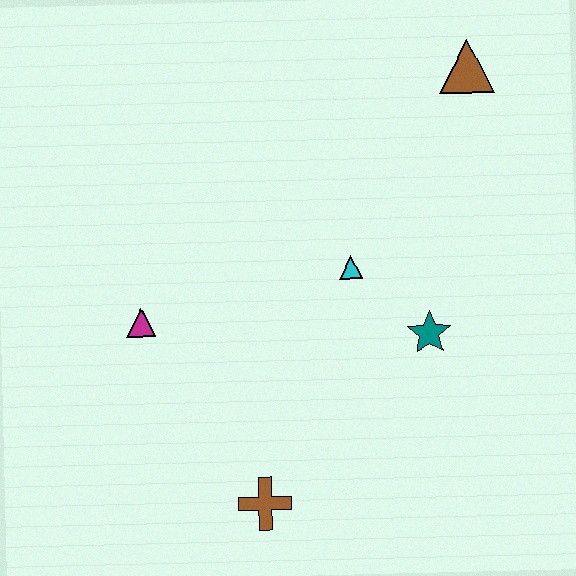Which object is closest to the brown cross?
The magenta triangle is closest to the brown cross.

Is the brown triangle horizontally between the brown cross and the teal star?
No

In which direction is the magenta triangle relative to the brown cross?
The magenta triangle is above the brown cross.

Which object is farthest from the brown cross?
The brown triangle is farthest from the brown cross.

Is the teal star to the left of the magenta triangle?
No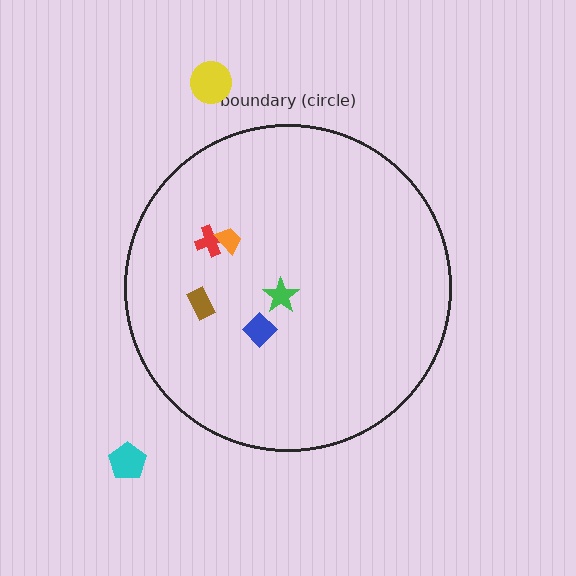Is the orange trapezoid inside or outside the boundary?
Inside.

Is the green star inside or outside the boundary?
Inside.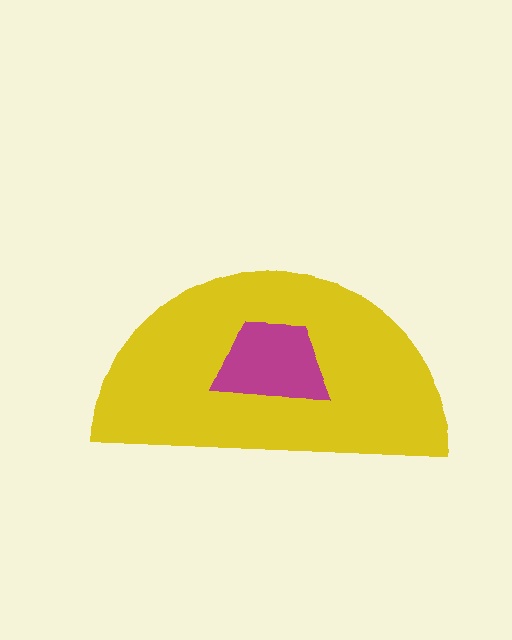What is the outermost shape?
The yellow semicircle.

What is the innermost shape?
The magenta trapezoid.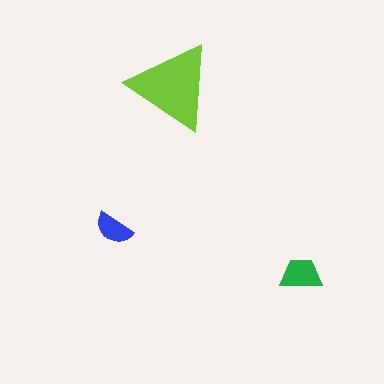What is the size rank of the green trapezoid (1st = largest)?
2nd.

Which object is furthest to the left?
The blue semicircle is leftmost.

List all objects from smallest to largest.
The blue semicircle, the green trapezoid, the lime triangle.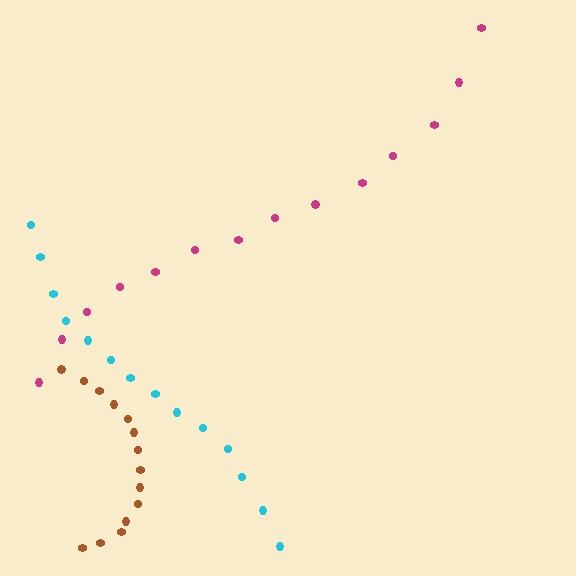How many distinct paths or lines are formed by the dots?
There are 3 distinct paths.